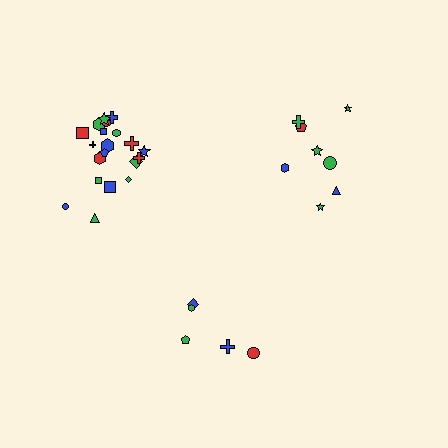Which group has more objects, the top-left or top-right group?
The top-left group.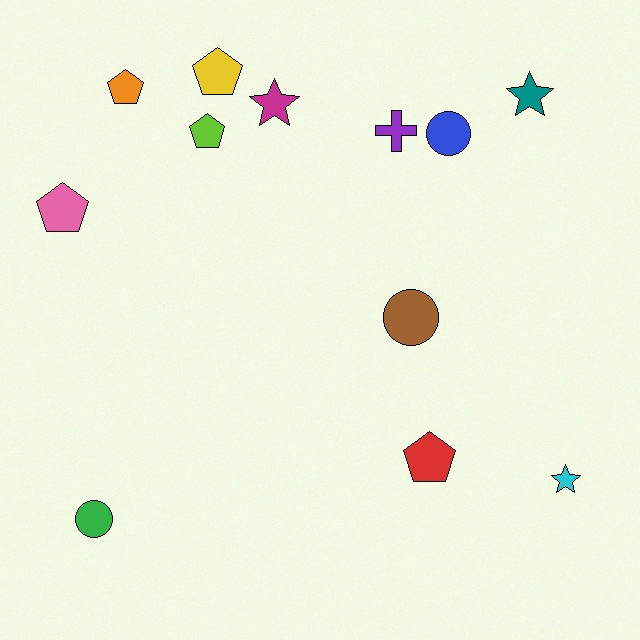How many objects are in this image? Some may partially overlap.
There are 12 objects.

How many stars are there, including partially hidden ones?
There are 3 stars.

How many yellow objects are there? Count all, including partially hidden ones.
There is 1 yellow object.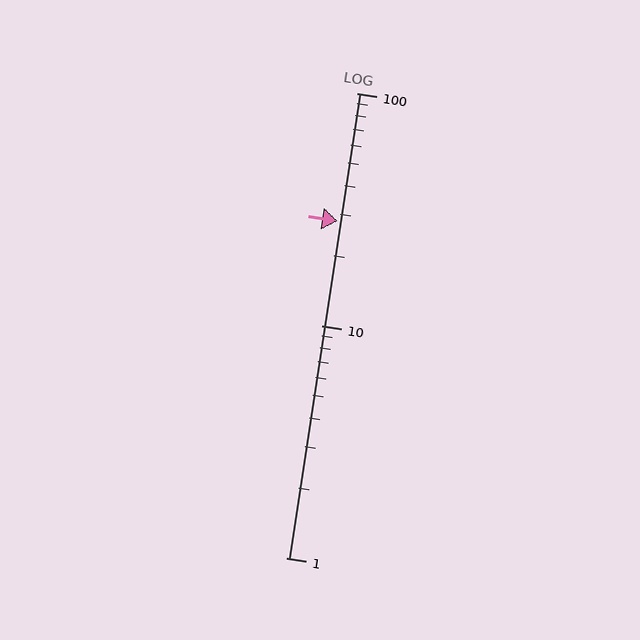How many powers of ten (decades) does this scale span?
The scale spans 2 decades, from 1 to 100.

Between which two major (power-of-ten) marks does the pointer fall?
The pointer is between 10 and 100.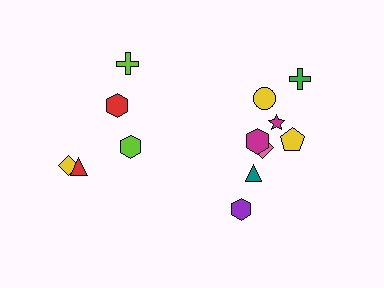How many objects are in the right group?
There are 8 objects.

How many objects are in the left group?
There are 5 objects.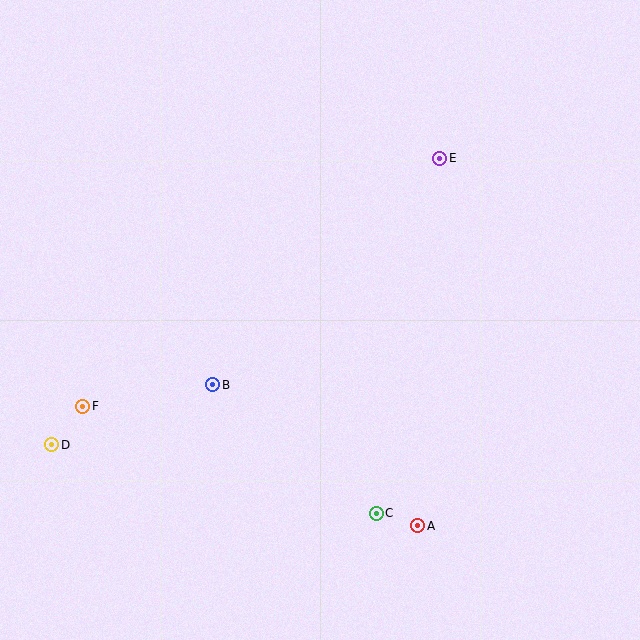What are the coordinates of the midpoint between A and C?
The midpoint between A and C is at (397, 519).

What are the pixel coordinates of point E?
Point E is at (440, 158).